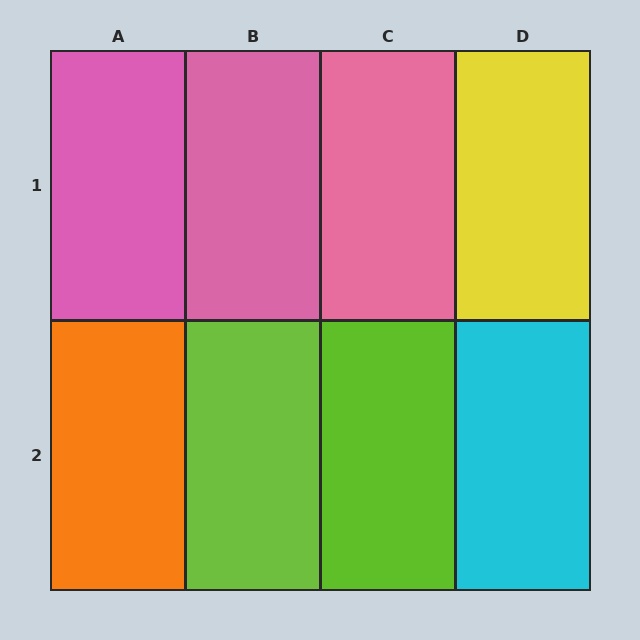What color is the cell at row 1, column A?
Pink.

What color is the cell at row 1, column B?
Pink.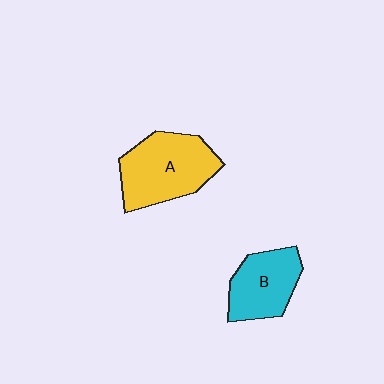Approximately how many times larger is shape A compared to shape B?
Approximately 1.4 times.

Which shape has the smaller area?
Shape B (cyan).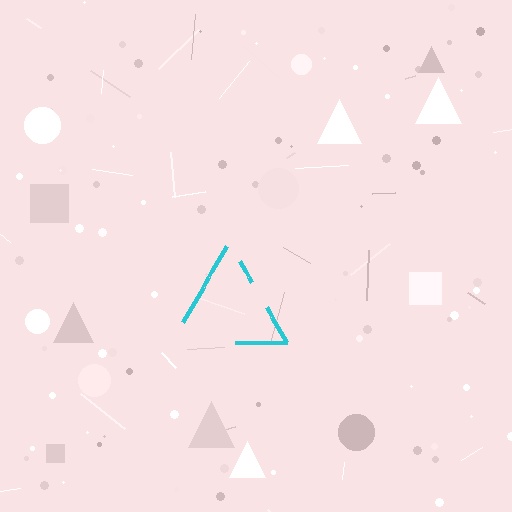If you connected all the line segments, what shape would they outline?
They would outline a triangle.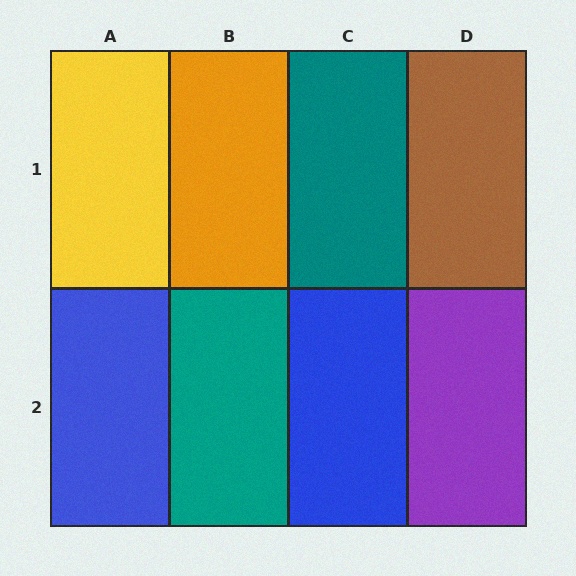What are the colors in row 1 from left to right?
Yellow, orange, teal, brown.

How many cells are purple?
1 cell is purple.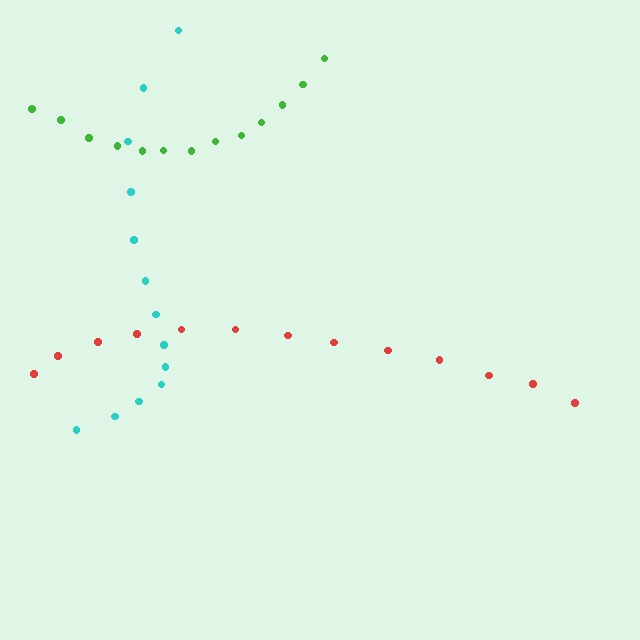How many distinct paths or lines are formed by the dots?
There are 3 distinct paths.